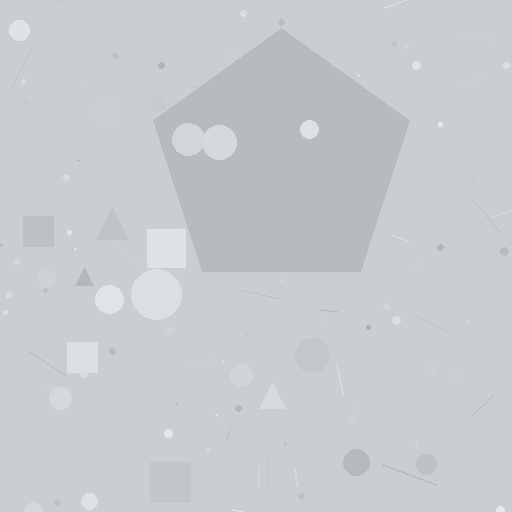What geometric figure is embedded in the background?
A pentagon is embedded in the background.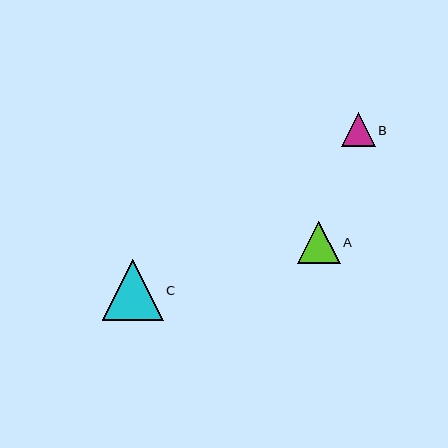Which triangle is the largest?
Triangle C is the largest with a size of approximately 61 pixels.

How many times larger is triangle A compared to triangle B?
Triangle A is approximately 1.2 times the size of triangle B.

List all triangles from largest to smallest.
From largest to smallest: C, A, B.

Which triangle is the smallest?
Triangle B is the smallest with a size of approximately 34 pixels.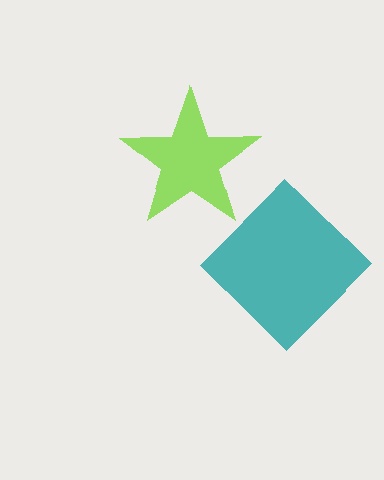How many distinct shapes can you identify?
There are 2 distinct shapes: a teal diamond, a lime star.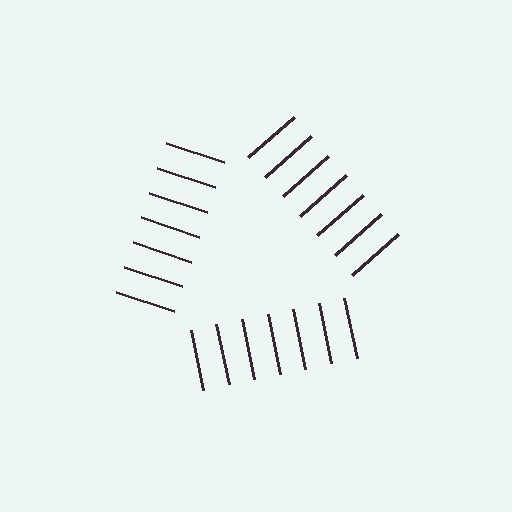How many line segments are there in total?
21 — 7 along each of the 3 edges.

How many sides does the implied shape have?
3 sides — the line-ends trace a triangle.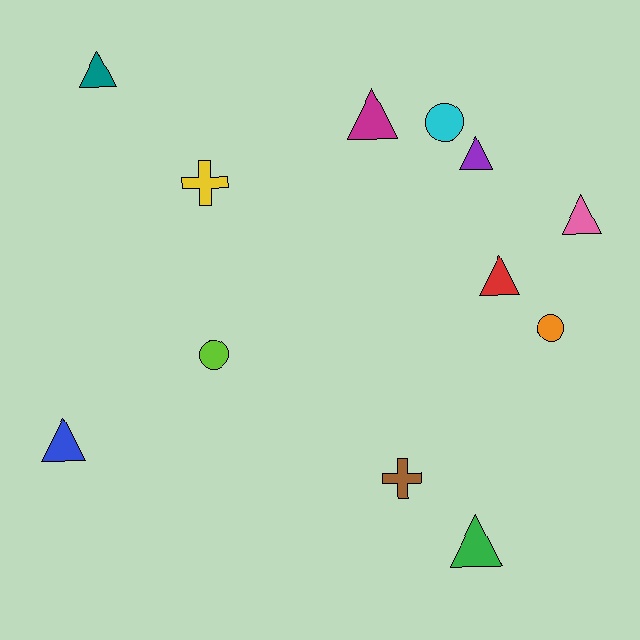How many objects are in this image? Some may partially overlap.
There are 12 objects.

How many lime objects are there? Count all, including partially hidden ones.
There is 1 lime object.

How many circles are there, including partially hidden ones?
There are 3 circles.